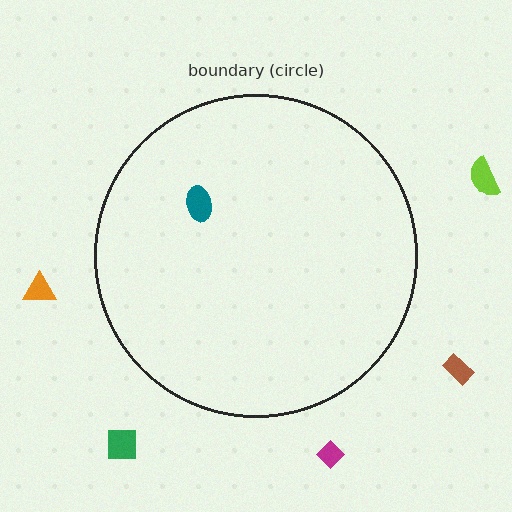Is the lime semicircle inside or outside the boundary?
Outside.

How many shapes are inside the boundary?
1 inside, 5 outside.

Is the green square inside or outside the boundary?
Outside.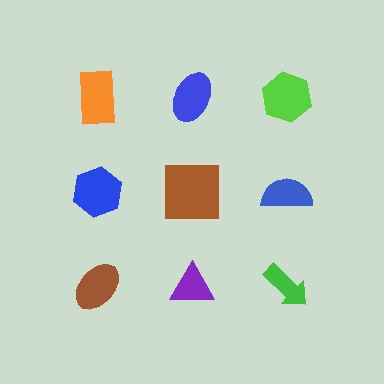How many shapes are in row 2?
3 shapes.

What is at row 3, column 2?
A purple triangle.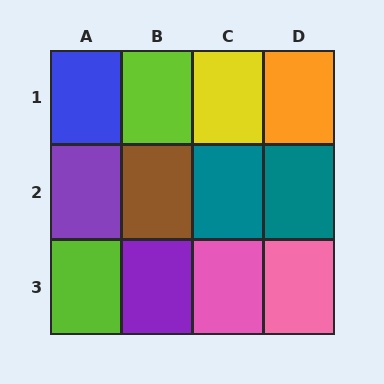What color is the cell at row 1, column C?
Yellow.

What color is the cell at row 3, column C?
Pink.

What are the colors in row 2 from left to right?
Purple, brown, teal, teal.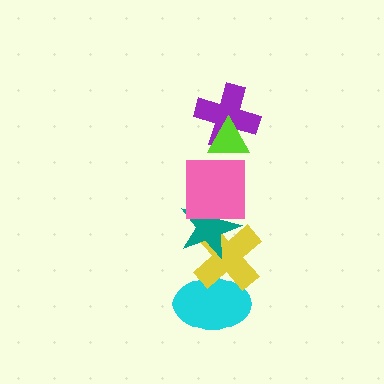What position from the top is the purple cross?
The purple cross is 2nd from the top.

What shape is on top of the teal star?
The pink square is on top of the teal star.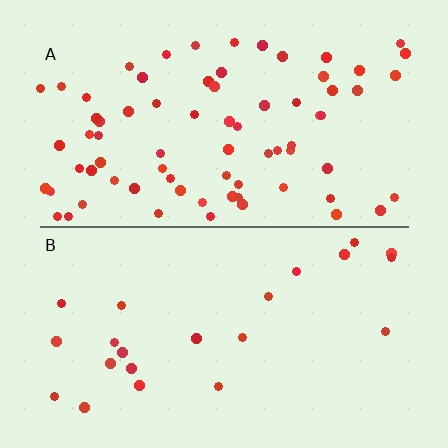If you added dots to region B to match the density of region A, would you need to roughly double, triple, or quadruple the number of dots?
Approximately triple.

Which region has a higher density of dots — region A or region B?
A (the top).